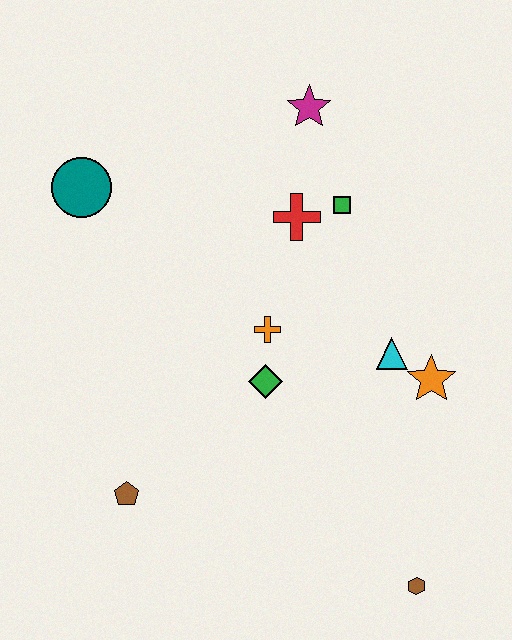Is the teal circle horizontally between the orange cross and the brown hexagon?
No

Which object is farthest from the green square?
The brown hexagon is farthest from the green square.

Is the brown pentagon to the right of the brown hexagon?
No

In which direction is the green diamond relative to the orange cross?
The green diamond is below the orange cross.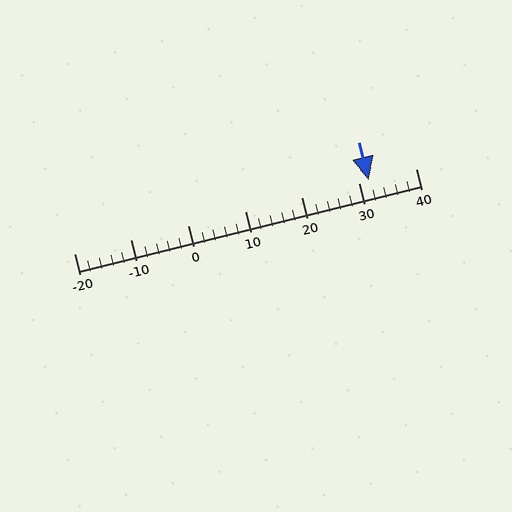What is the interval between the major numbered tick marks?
The major tick marks are spaced 10 units apart.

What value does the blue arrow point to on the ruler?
The blue arrow points to approximately 32.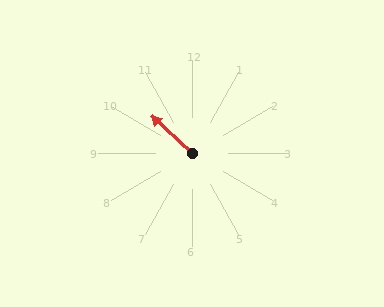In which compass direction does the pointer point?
Northwest.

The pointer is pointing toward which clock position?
Roughly 10 o'clock.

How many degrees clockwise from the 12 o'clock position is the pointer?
Approximately 313 degrees.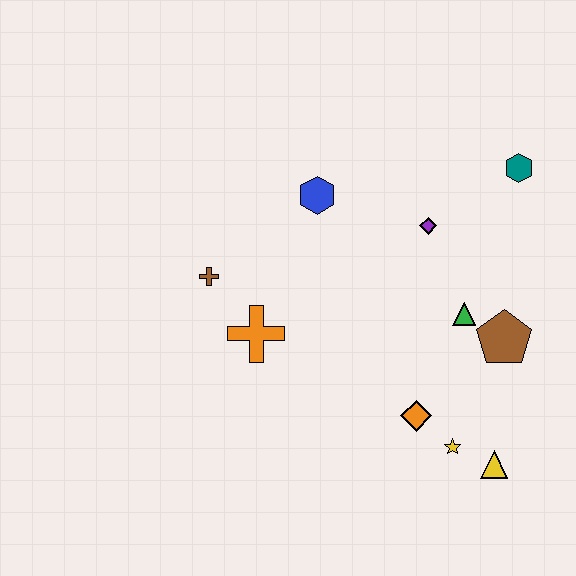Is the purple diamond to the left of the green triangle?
Yes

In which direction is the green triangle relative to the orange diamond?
The green triangle is above the orange diamond.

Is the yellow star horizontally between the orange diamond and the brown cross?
No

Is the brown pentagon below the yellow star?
No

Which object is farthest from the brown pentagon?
The brown cross is farthest from the brown pentagon.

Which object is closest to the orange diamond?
The yellow star is closest to the orange diamond.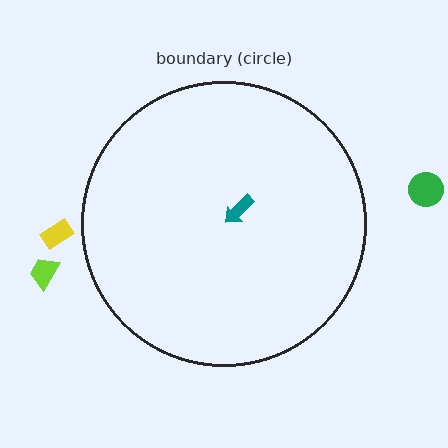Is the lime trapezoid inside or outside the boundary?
Outside.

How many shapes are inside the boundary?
1 inside, 3 outside.